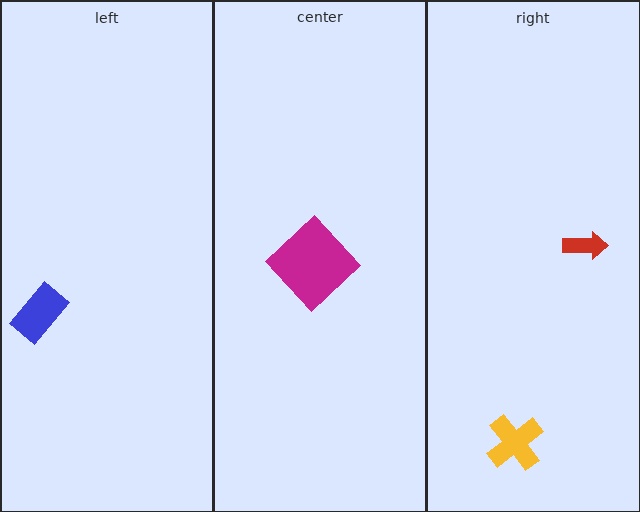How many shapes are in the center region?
1.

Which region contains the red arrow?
The right region.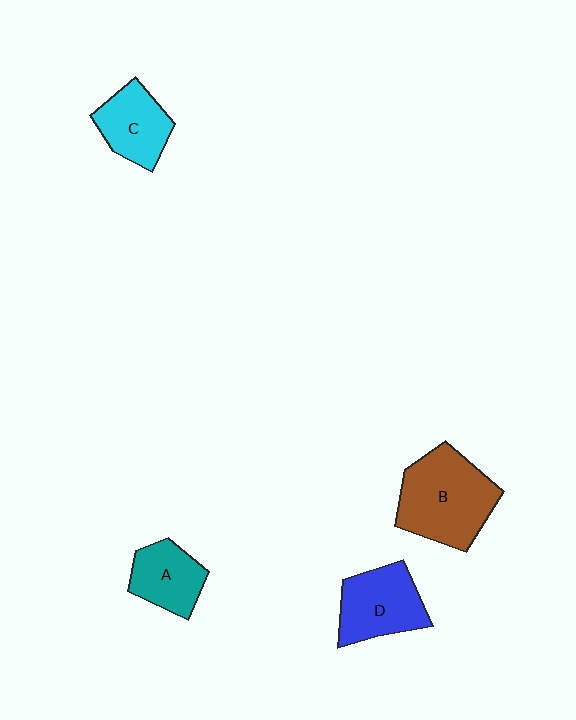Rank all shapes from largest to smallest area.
From largest to smallest: B (brown), D (blue), C (cyan), A (teal).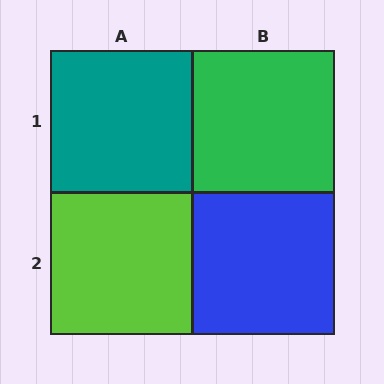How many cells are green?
1 cell is green.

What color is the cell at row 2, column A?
Lime.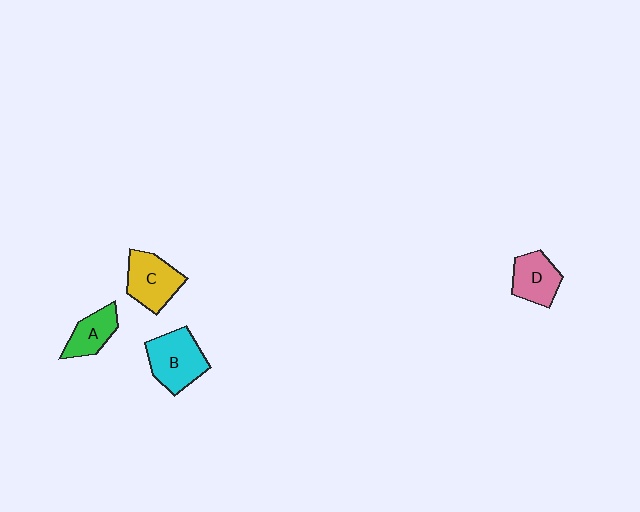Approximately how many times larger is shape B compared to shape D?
Approximately 1.4 times.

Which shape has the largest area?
Shape B (cyan).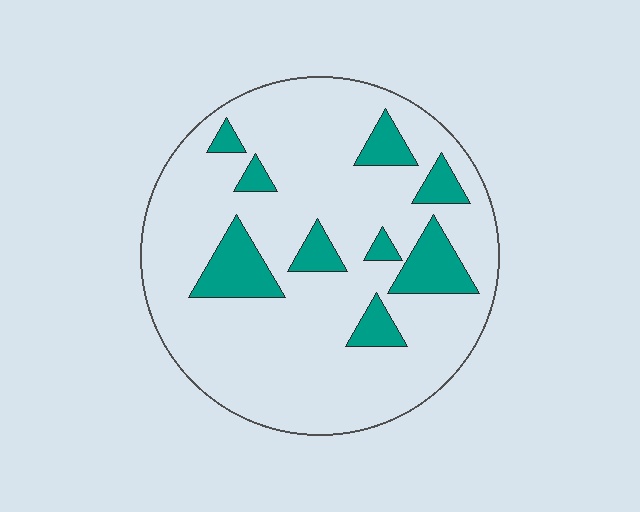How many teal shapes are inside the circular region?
9.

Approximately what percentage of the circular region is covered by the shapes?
Approximately 15%.